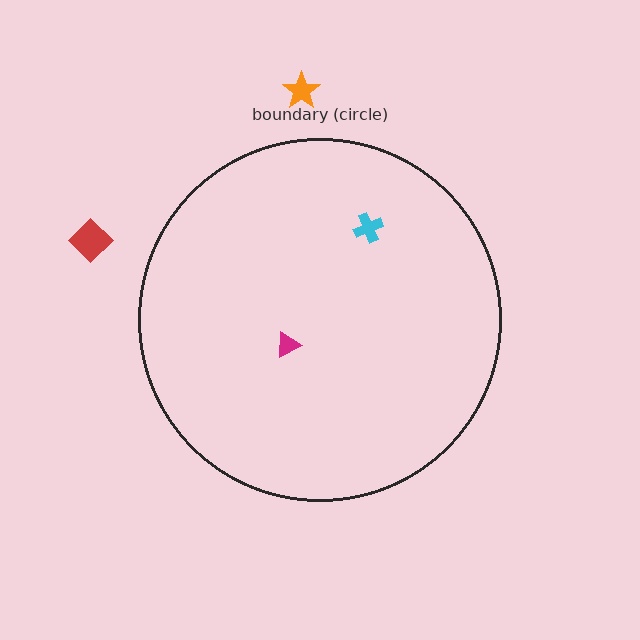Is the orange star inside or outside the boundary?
Outside.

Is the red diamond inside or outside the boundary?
Outside.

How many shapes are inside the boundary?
2 inside, 2 outside.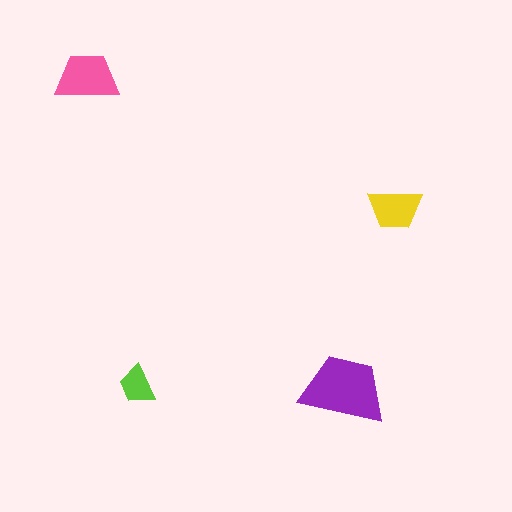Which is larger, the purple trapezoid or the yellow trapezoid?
The purple one.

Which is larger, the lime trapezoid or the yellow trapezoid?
The yellow one.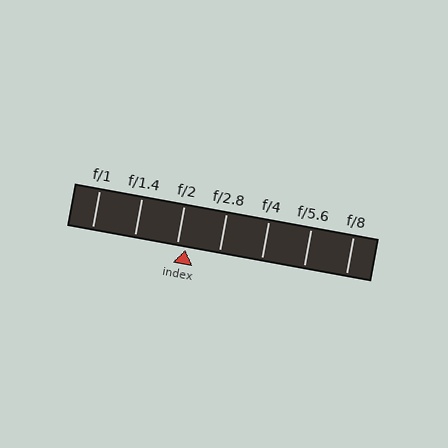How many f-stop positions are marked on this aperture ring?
There are 7 f-stop positions marked.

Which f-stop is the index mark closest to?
The index mark is closest to f/2.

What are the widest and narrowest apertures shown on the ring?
The widest aperture shown is f/1 and the narrowest is f/8.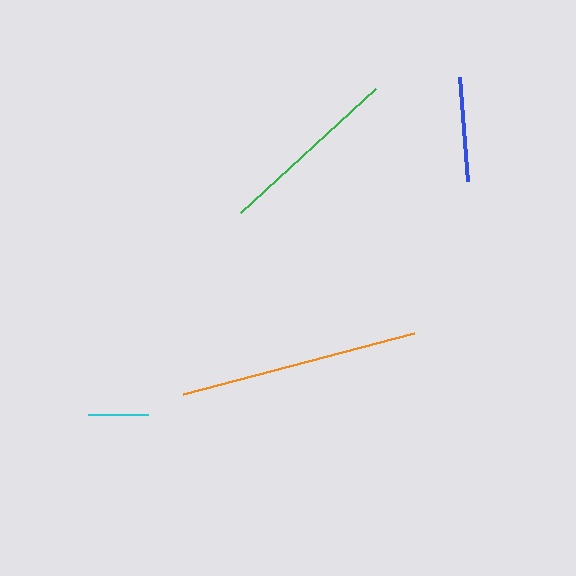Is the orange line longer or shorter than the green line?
The orange line is longer than the green line.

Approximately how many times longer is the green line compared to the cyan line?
The green line is approximately 3.1 times the length of the cyan line.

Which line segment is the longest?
The orange line is the longest at approximately 240 pixels.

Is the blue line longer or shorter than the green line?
The green line is longer than the blue line.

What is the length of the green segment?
The green segment is approximately 184 pixels long.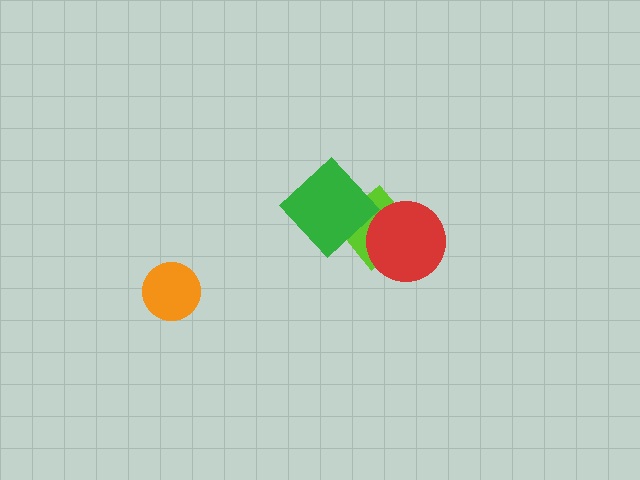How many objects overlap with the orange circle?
0 objects overlap with the orange circle.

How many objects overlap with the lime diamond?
2 objects overlap with the lime diamond.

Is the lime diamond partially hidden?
Yes, it is partially covered by another shape.